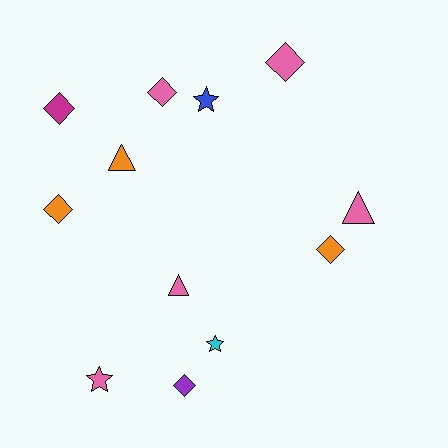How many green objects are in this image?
There are no green objects.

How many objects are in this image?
There are 12 objects.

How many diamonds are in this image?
There are 6 diamonds.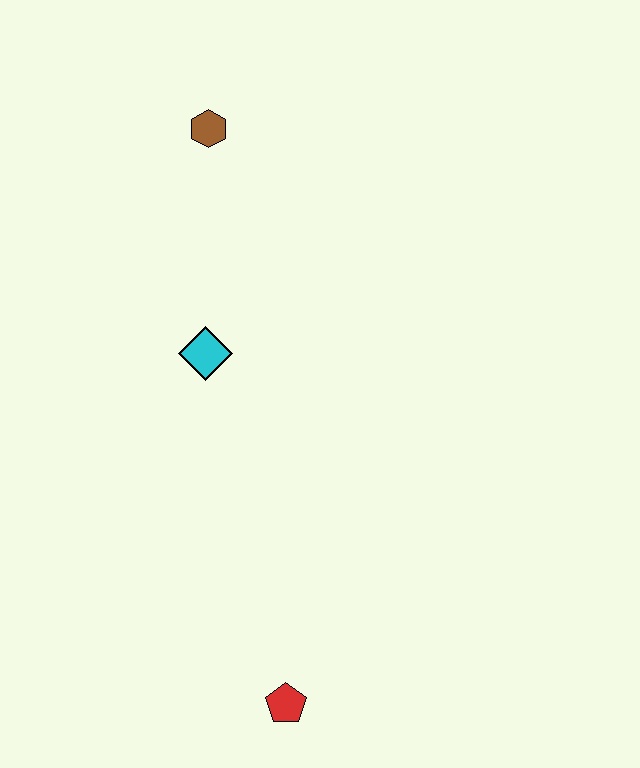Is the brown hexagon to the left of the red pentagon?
Yes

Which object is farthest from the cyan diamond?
The red pentagon is farthest from the cyan diamond.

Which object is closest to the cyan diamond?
The brown hexagon is closest to the cyan diamond.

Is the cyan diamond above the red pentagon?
Yes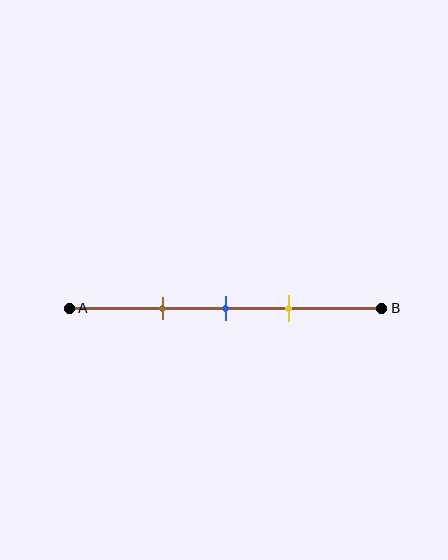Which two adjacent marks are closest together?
The blue and yellow marks are the closest adjacent pair.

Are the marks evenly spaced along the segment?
Yes, the marks are approximately evenly spaced.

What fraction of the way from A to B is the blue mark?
The blue mark is approximately 50% (0.5) of the way from A to B.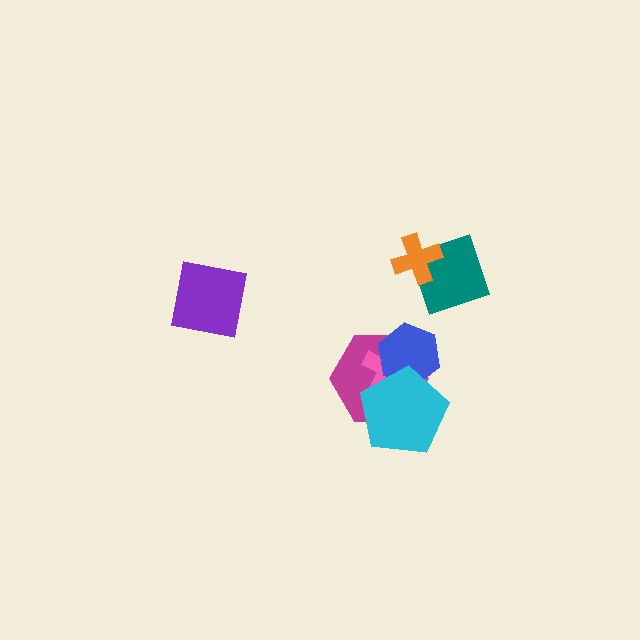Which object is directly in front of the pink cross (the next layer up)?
The blue hexagon is directly in front of the pink cross.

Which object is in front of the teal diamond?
The orange cross is in front of the teal diamond.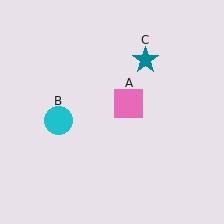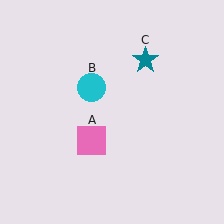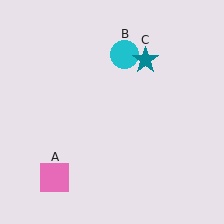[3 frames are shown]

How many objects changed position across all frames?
2 objects changed position: pink square (object A), cyan circle (object B).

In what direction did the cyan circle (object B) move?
The cyan circle (object B) moved up and to the right.